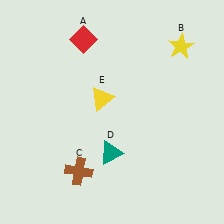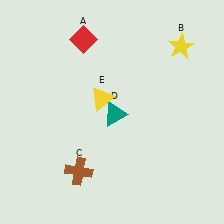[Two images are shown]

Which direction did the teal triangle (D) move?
The teal triangle (D) moved up.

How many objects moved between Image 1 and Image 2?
1 object moved between the two images.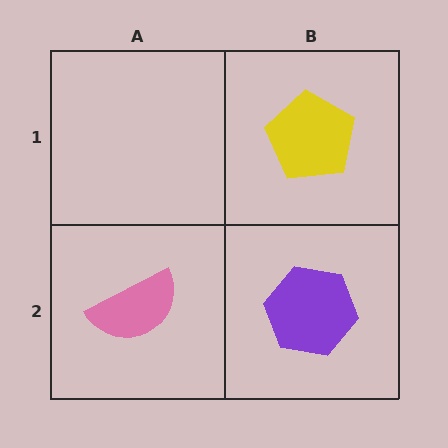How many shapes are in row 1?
1 shape.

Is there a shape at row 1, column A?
No, that cell is empty.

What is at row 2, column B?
A purple hexagon.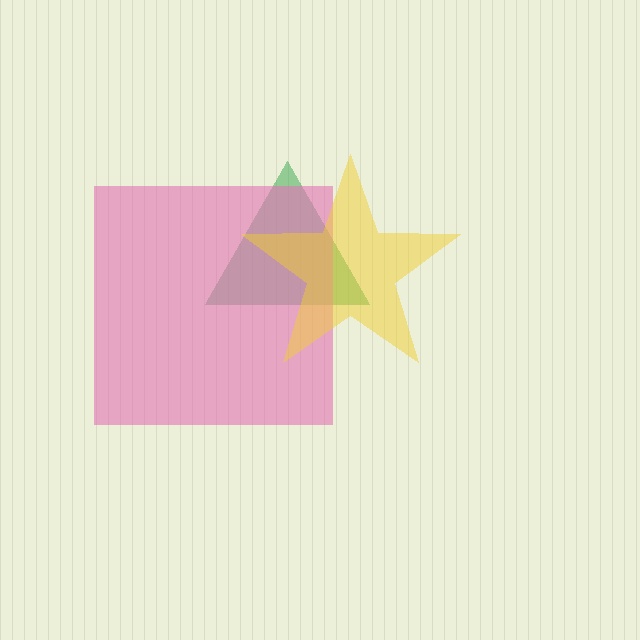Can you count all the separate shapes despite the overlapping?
Yes, there are 3 separate shapes.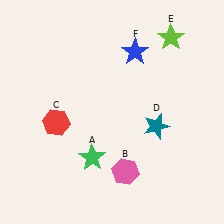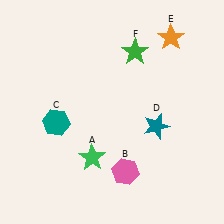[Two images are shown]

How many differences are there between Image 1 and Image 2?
There are 3 differences between the two images.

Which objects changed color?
C changed from red to teal. E changed from lime to orange. F changed from blue to green.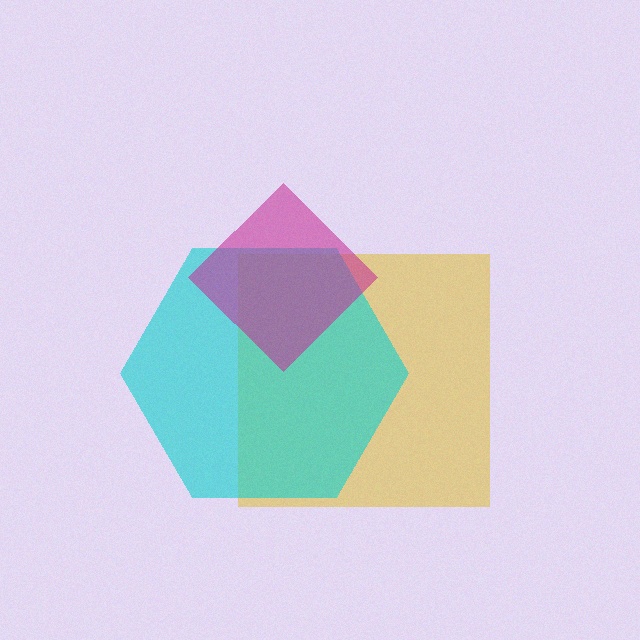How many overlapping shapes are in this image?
There are 3 overlapping shapes in the image.